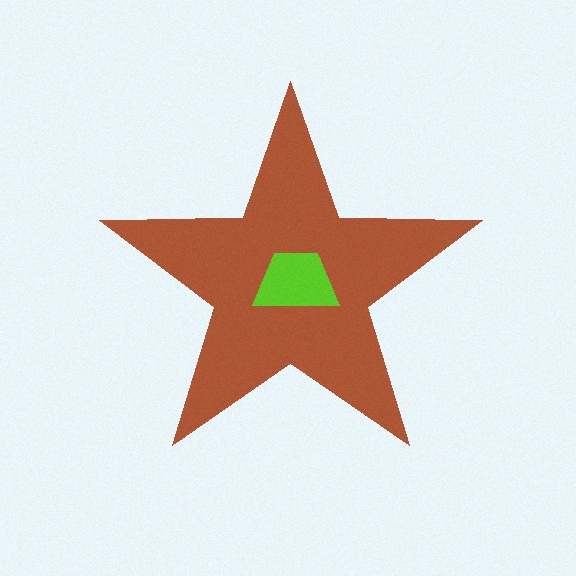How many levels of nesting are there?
2.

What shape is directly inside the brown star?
The lime trapezoid.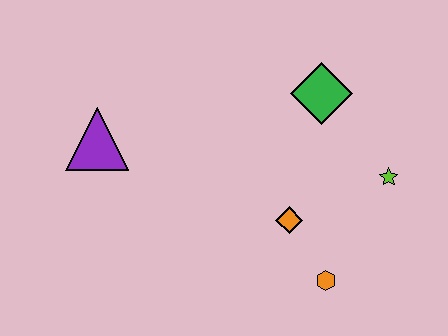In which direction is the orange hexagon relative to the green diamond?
The orange hexagon is below the green diamond.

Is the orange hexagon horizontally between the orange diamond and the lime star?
Yes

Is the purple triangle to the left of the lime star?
Yes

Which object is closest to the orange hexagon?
The orange diamond is closest to the orange hexagon.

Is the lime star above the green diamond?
No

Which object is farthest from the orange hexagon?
The purple triangle is farthest from the orange hexagon.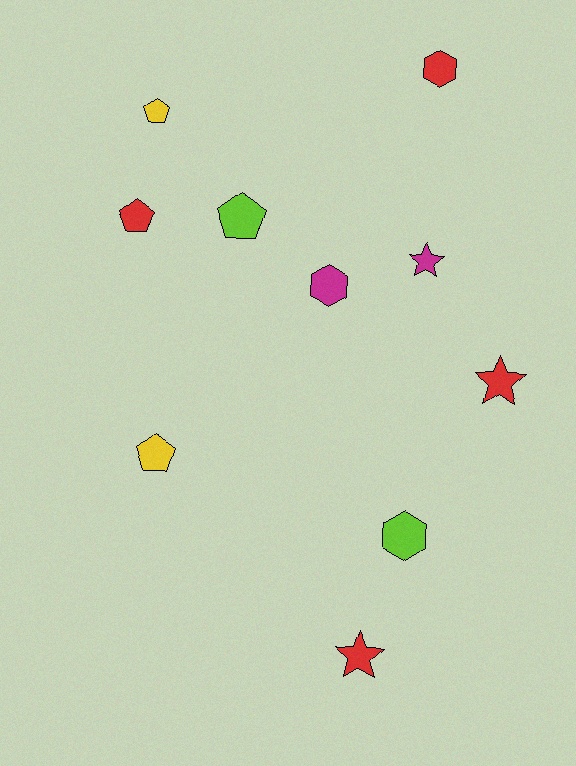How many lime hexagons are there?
There is 1 lime hexagon.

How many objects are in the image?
There are 10 objects.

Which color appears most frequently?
Red, with 4 objects.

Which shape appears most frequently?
Pentagon, with 4 objects.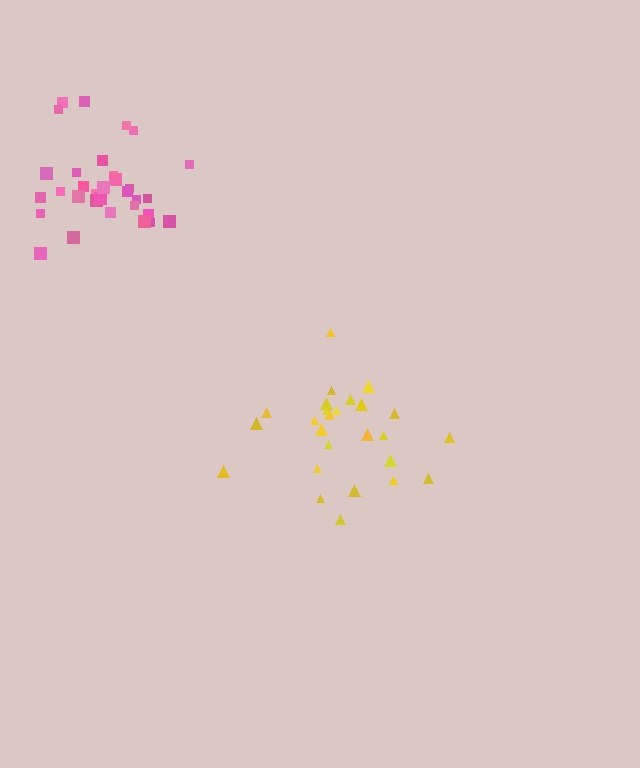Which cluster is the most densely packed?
Pink.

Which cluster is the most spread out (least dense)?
Yellow.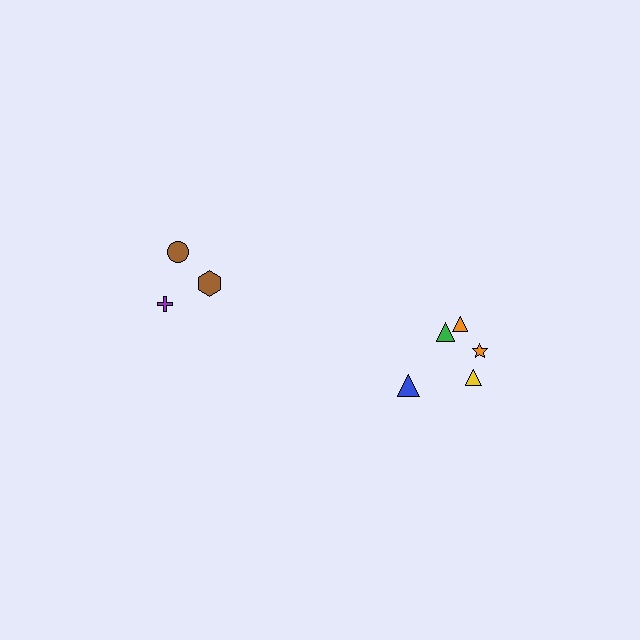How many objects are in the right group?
There are 5 objects.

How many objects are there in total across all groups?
There are 8 objects.